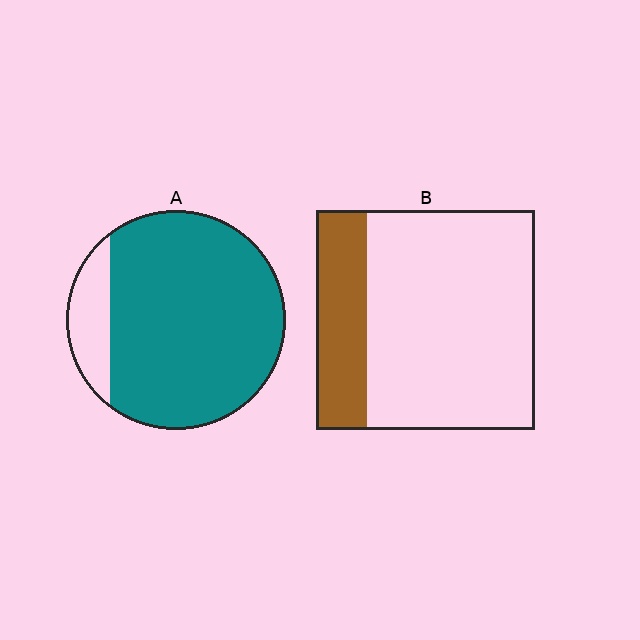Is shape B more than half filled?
No.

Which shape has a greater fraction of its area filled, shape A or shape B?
Shape A.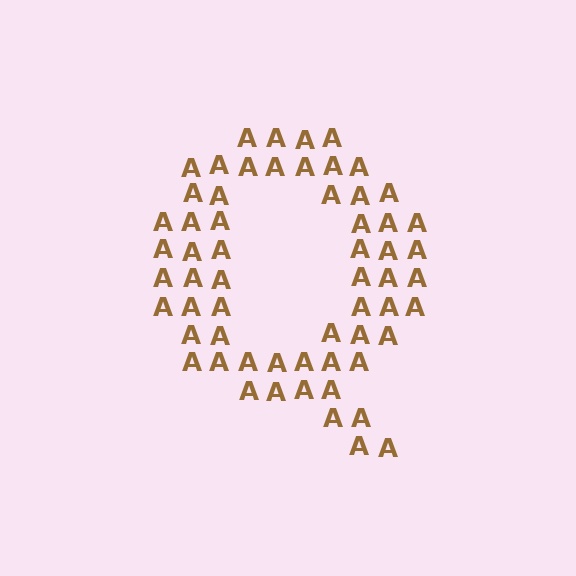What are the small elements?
The small elements are letter A's.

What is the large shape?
The large shape is the letter Q.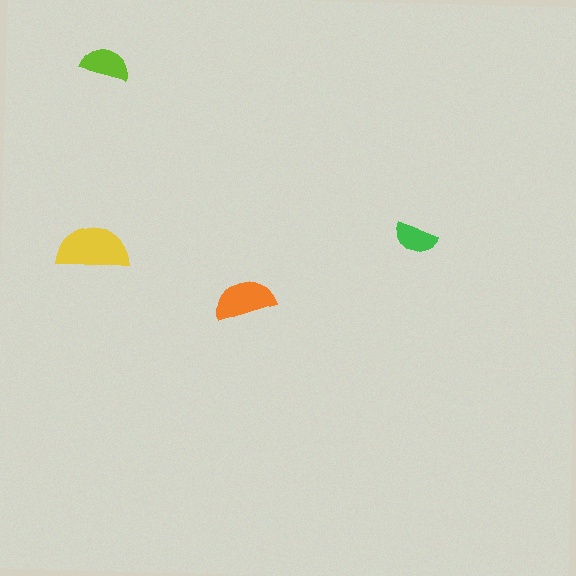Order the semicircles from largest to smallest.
the yellow one, the orange one, the lime one, the green one.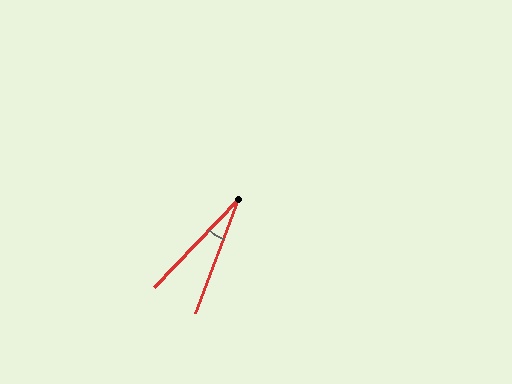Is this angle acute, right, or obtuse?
It is acute.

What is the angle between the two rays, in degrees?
Approximately 23 degrees.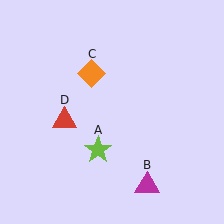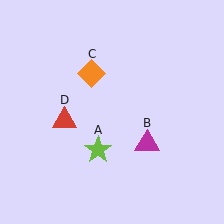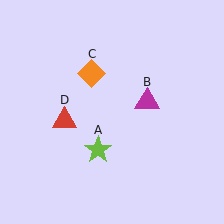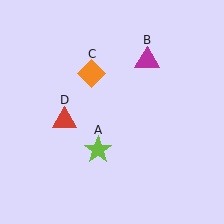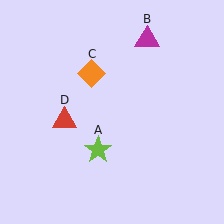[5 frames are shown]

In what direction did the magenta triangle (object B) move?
The magenta triangle (object B) moved up.